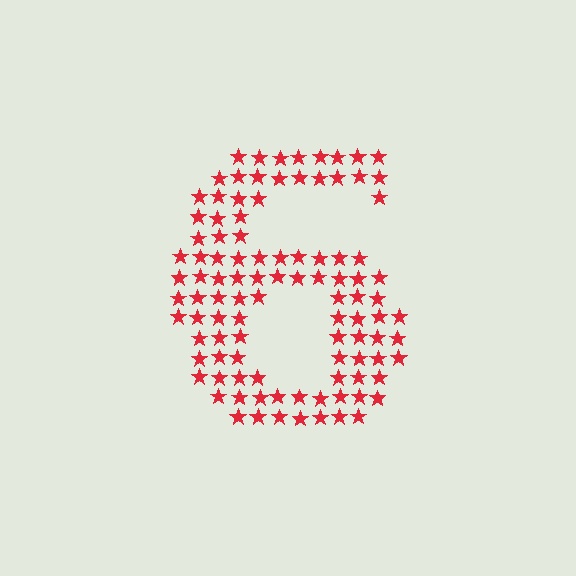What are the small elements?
The small elements are stars.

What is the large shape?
The large shape is the digit 6.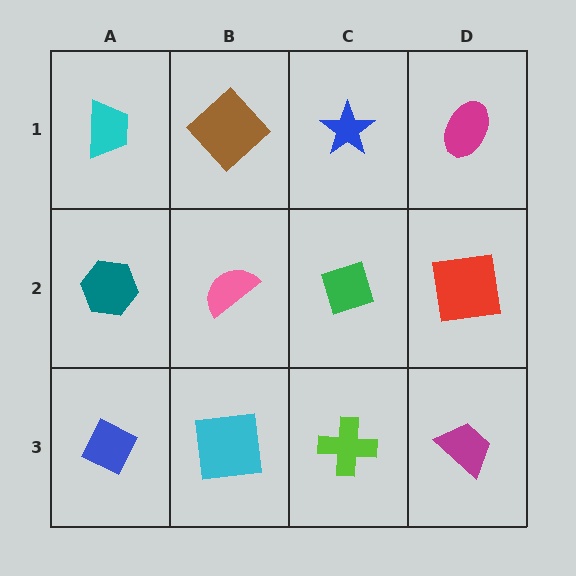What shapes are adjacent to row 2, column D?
A magenta ellipse (row 1, column D), a magenta trapezoid (row 3, column D), a green diamond (row 2, column C).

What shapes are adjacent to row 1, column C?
A green diamond (row 2, column C), a brown diamond (row 1, column B), a magenta ellipse (row 1, column D).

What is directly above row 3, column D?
A red square.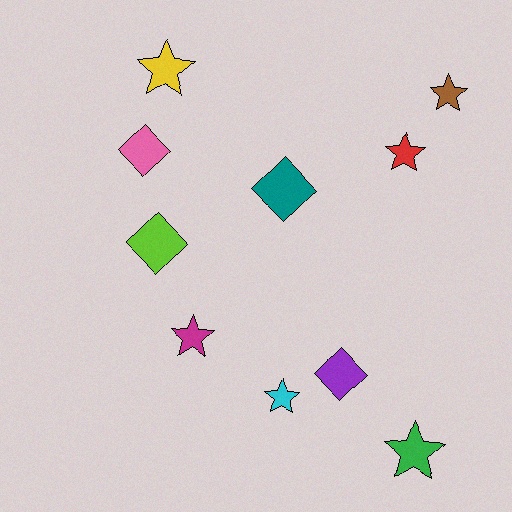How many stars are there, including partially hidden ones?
There are 6 stars.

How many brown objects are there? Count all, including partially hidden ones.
There is 1 brown object.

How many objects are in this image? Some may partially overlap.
There are 10 objects.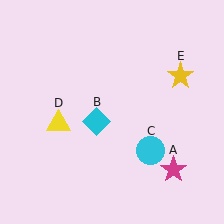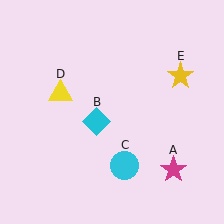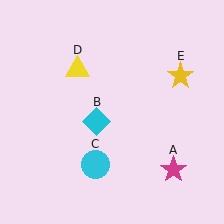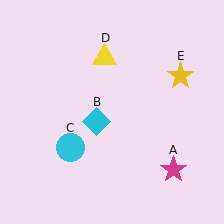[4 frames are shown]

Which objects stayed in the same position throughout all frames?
Magenta star (object A) and cyan diamond (object B) and yellow star (object E) remained stationary.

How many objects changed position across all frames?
2 objects changed position: cyan circle (object C), yellow triangle (object D).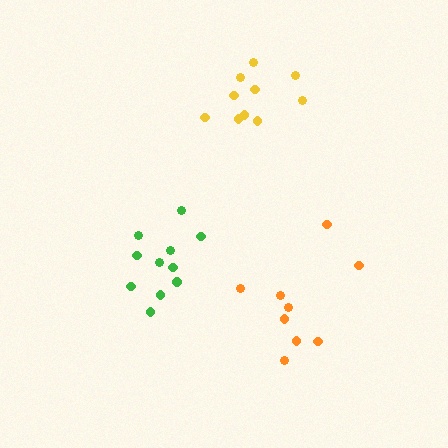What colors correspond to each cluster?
The clusters are colored: yellow, green, orange.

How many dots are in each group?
Group 1: 10 dots, Group 2: 11 dots, Group 3: 9 dots (30 total).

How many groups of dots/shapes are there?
There are 3 groups.